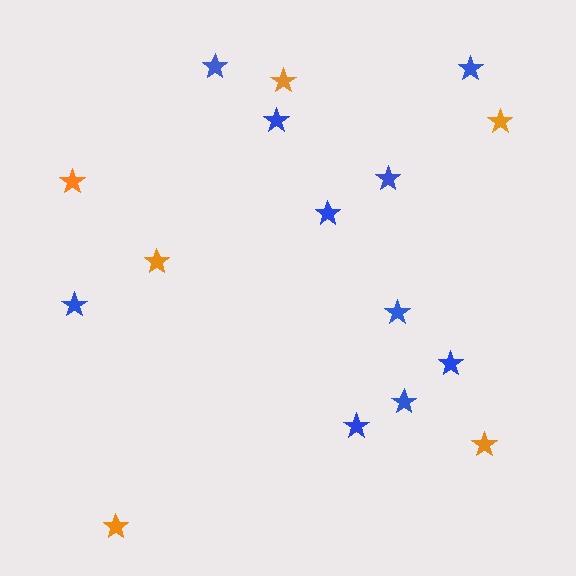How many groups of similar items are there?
There are 2 groups: one group of orange stars (6) and one group of blue stars (10).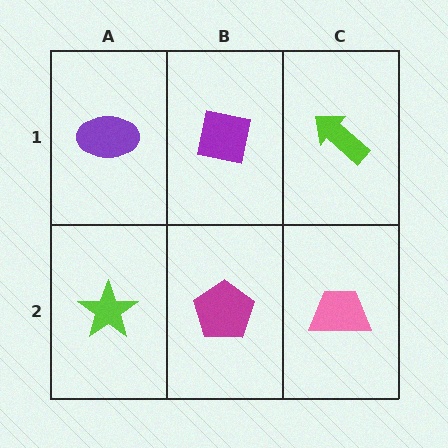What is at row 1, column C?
A lime arrow.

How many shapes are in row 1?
3 shapes.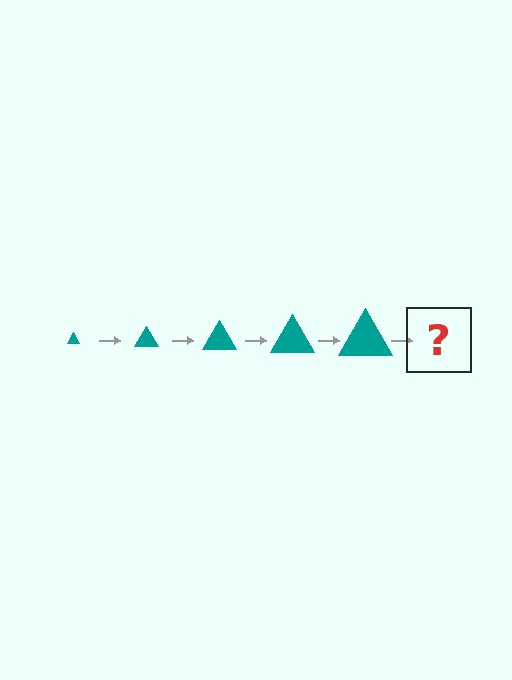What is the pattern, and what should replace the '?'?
The pattern is that the triangle gets progressively larger each step. The '?' should be a teal triangle, larger than the previous one.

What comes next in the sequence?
The next element should be a teal triangle, larger than the previous one.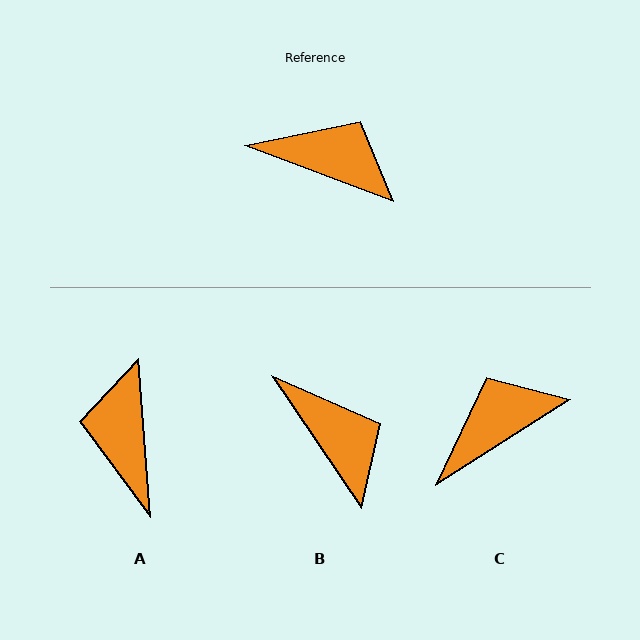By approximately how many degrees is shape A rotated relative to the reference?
Approximately 115 degrees counter-clockwise.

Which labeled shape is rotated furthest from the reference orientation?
A, about 115 degrees away.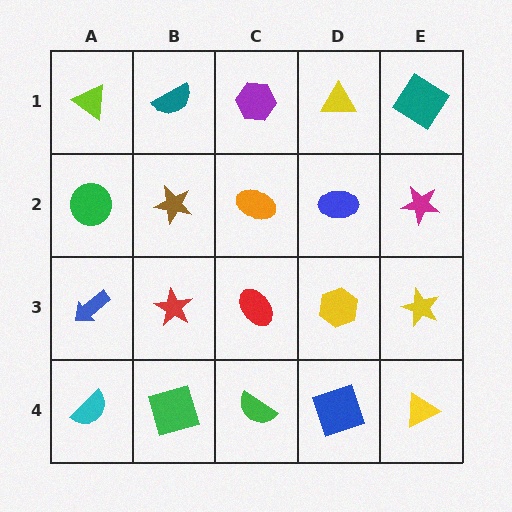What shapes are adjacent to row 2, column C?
A purple hexagon (row 1, column C), a red ellipse (row 3, column C), a brown star (row 2, column B), a blue ellipse (row 2, column D).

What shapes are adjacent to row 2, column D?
A yellow triangle (row 1, column D), a yellow hexagon (row 3, column D), an orange ellipse (row 2, column C), a magenta star (row 2, column E).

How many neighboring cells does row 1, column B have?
3.